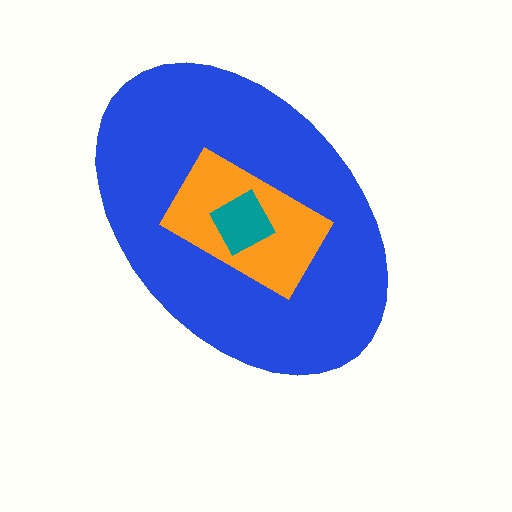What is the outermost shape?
The blue ellipse.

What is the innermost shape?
The teal square.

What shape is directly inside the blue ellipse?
The orange rectangle.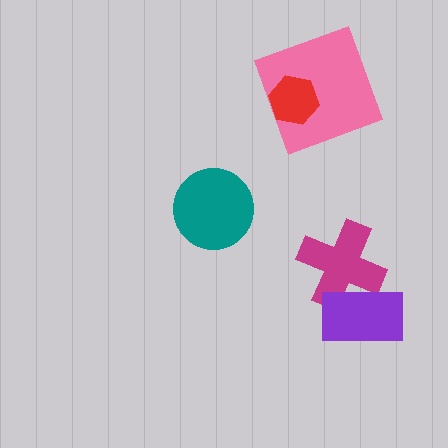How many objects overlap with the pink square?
1 object overlaps with the pink square.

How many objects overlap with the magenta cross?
1 object overlaps with the magenta cross.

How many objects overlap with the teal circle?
0 objects overlap with the teal circle.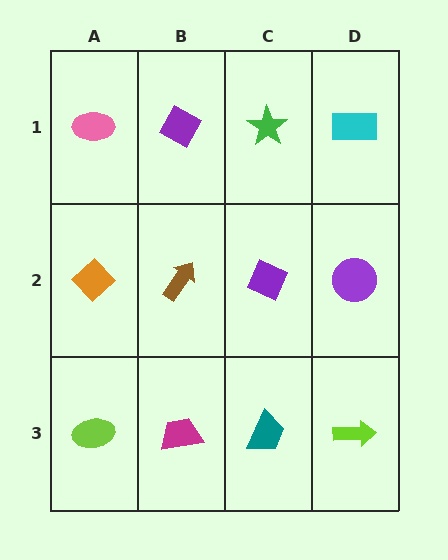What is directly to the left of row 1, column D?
A green star.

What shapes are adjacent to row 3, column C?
A purple diamond (row 2, column C), a magenta trapezoid (row 3, column B), a lime arrow (row 3, column D).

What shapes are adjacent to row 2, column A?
A pink ellipse (row 1, column A), a lime ellipse (row 3, column A), a brown arrow (row 2, column B).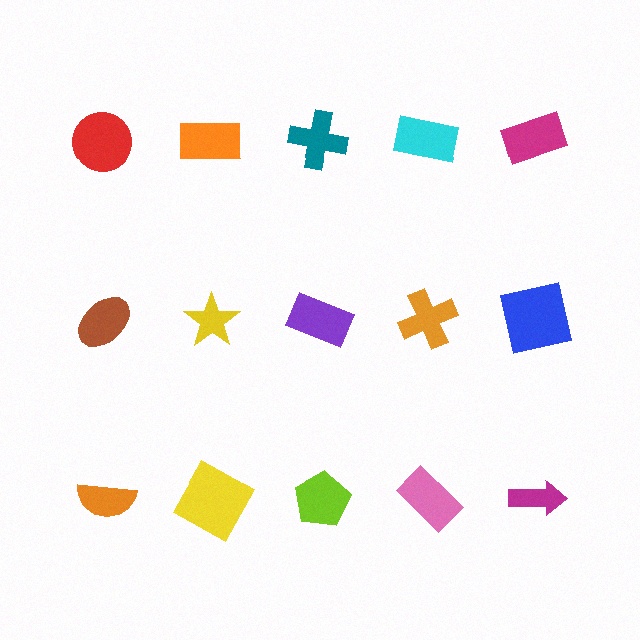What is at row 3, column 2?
A yellow square.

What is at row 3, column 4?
A pink rectangle.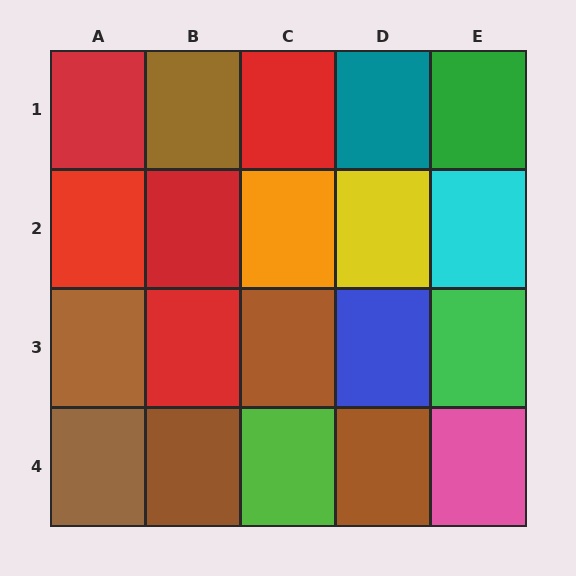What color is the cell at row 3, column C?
Brown.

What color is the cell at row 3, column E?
Green.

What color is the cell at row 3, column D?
Blue.